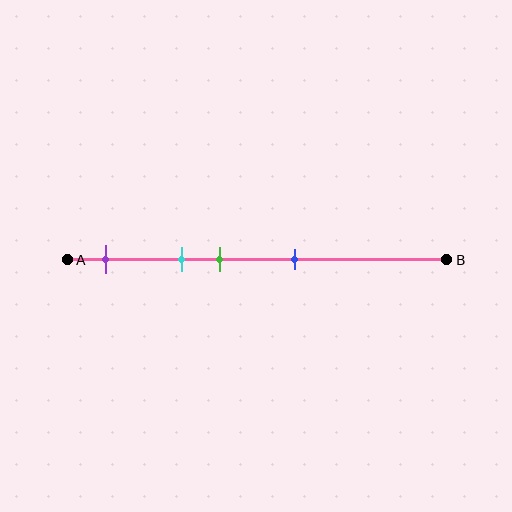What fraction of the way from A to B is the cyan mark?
The cyan mark is approximately 30% (0.3) of the way from A to B.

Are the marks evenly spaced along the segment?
No, the marks are not evenly spaced.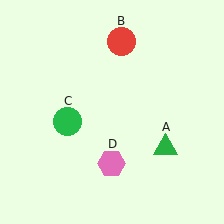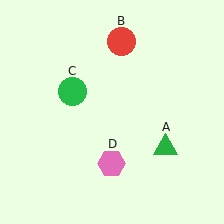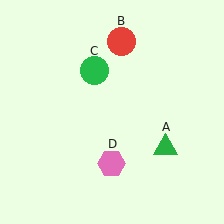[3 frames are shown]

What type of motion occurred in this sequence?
The green circle (object C) rotated clockwise around the center of the scene.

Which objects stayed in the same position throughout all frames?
Green triangle (object A) and red circle (object B) and pink hexagon (object D) remained stationary.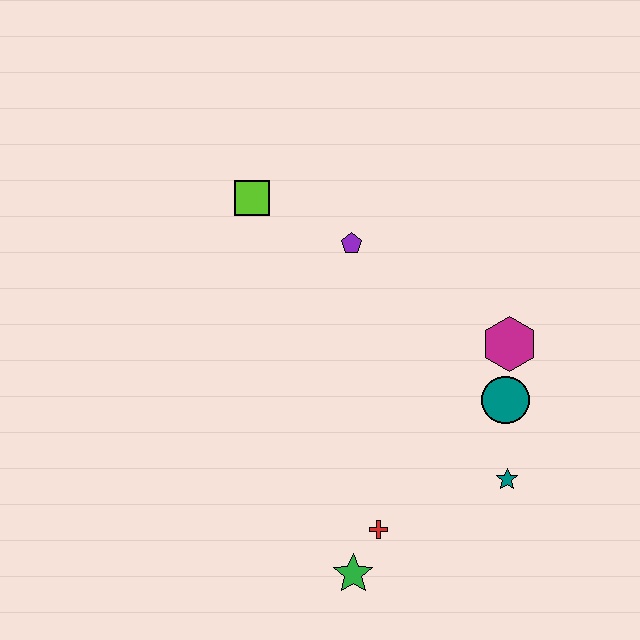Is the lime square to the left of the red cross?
Yes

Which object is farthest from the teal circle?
The lime square is farthest from the teal circle.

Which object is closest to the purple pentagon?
The lime square is closest to the purple pentagon.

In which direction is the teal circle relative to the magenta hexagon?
The teal circle is below the magenta hexagon.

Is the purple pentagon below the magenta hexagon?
No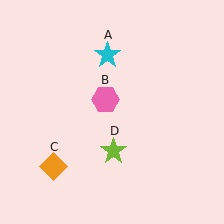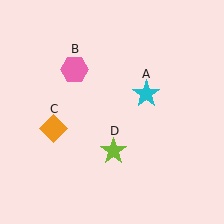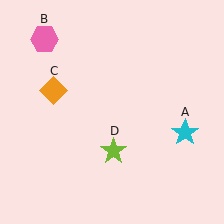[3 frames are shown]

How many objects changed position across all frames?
3 objects changed position: cyan star (object A), pink hexagon (object B), orange diamond (object C).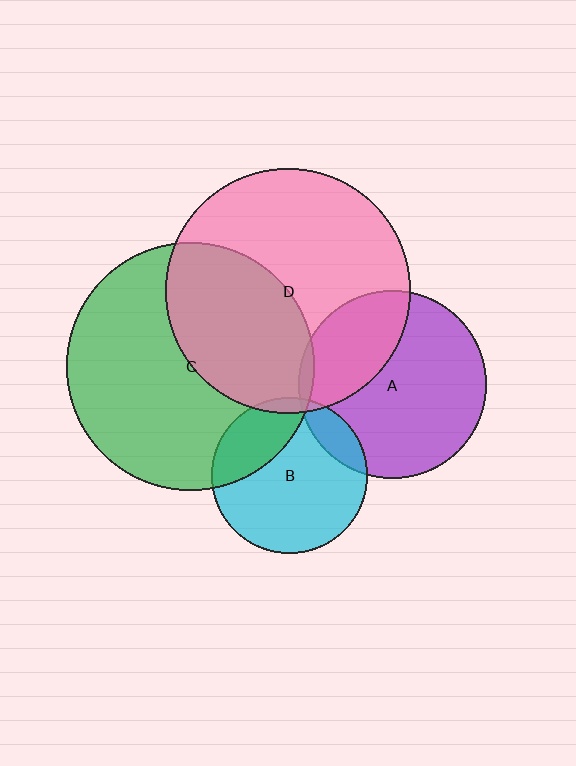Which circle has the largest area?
Circle C (green).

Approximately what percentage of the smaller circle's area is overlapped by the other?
Approximately 5%.